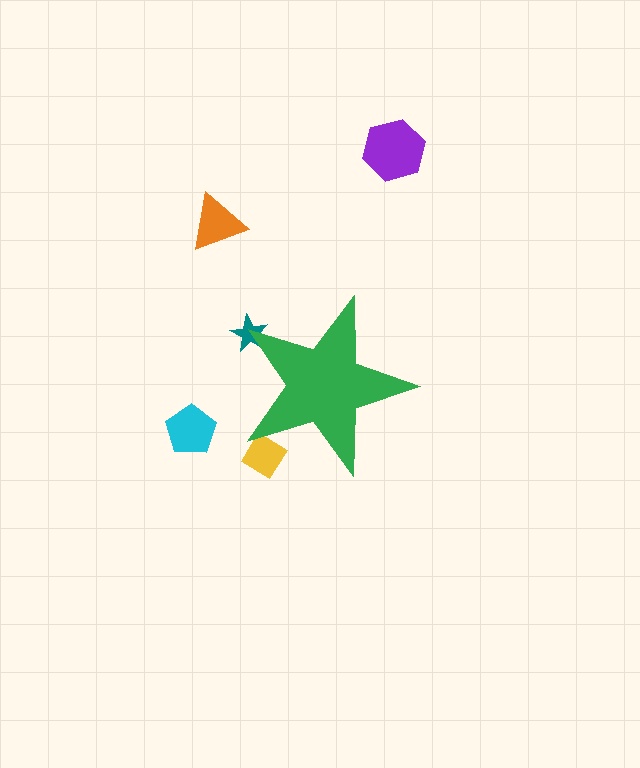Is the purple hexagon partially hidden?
No, the purple hexagon is fully visible.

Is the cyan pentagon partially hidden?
No, the cyan pentagon is fully visible.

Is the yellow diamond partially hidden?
Yes, the yellow diamond is partially hidden behind the green star.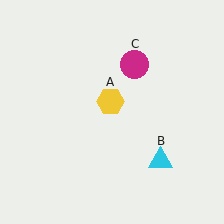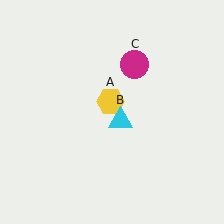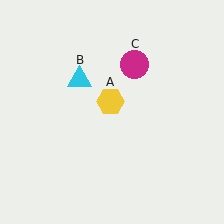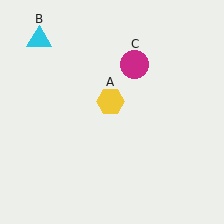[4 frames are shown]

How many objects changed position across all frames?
1 object changed position: cyan triangle (object B).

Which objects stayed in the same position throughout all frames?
Yellow hexagon (object A) and magenta circle (object C) remained stationary.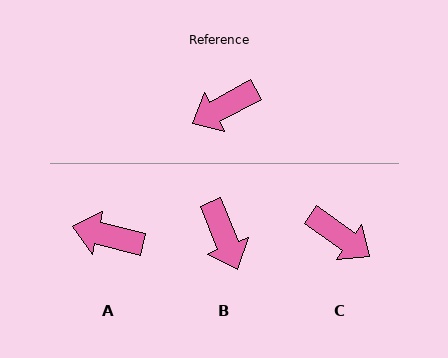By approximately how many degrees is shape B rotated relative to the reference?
Approximately 84 degrees counter-clockwise.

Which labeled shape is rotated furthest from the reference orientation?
C, about 116 degrees away.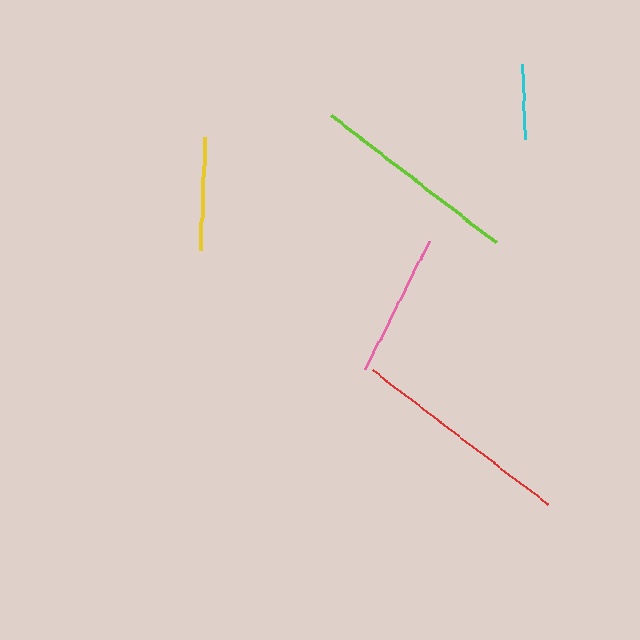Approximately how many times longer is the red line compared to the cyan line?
The red line is approximately 3.0 times the length of the cyan line.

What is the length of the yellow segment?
The yellow segment is approximately 114 pixels long.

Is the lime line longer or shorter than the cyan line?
The lime line is longer than the cyan line.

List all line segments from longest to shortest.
From longest to shortest: red, lime, pink, yellow, cyan.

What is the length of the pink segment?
The pink segment is approximately 144 pixels long.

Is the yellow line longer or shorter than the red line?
The red line is longer than the yellow line.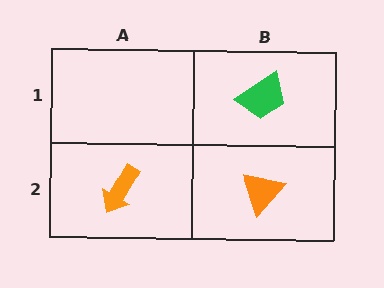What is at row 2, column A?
An orange arrow.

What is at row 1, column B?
A green trapezoid.